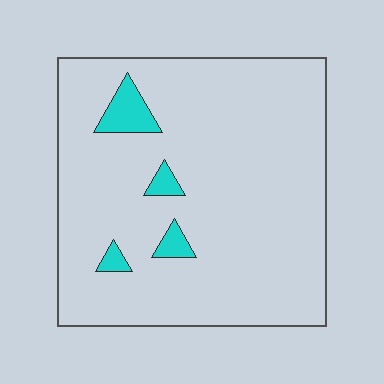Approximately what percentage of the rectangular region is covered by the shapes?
Approximately 5%.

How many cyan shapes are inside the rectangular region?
4.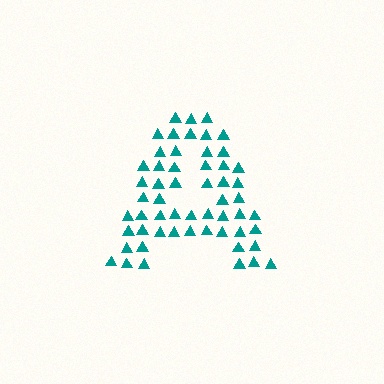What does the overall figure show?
The overall figure shows the letter A.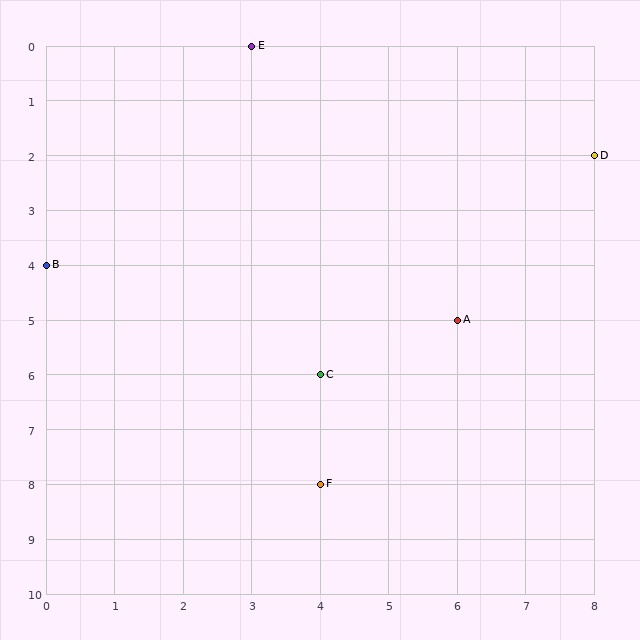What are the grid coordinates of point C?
Point C is at grid coordinates (4, 6).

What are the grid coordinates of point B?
Point B is at grid coordinates (0, 4).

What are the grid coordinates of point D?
Point D is at grid coordinates (8, 2).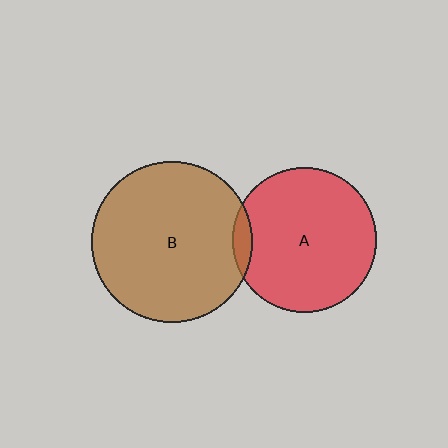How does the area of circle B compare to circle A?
Approximately 1.2 times.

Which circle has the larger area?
Circle B (brown).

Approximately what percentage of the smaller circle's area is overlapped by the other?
Approximately 5%.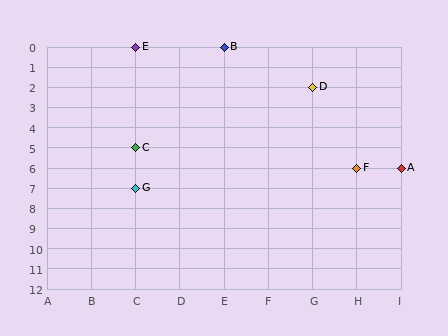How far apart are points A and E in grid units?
Points A and E are 6 columns and 6 rows apart (about 8.5 grid units diagonally).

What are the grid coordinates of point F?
Point F is at grid coordinates (H, 6).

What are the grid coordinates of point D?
Point D is at grid coordinates (G, 2).